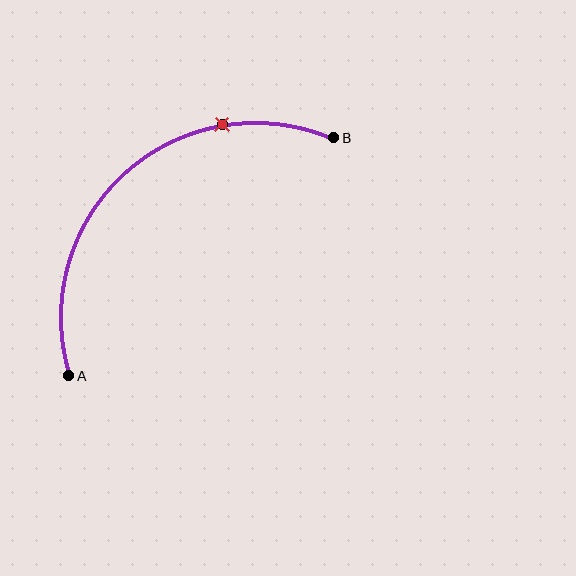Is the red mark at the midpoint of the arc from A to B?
No. The red mark lies on the arc but is closer to endpoint B. The arc midpoint would be at the point on the curve equidistant along the arc from both A and B.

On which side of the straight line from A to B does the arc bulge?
The arc bulges above and to the left of the straight line connecting A and B.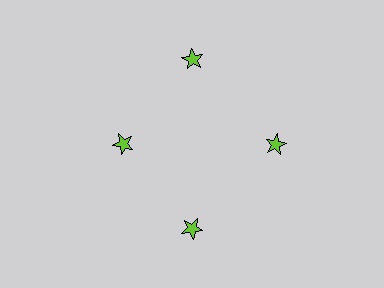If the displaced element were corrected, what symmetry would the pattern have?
It would have 4-fold rotational symmetry — the pattern would map onto itself every 90 degrees.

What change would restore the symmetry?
The symmetry would be restored by moving it outward, back onto the ring so that all 4 stars sit at equal angles and equal distance from the center.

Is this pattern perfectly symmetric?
No. The 4 lime stars are arranged in a ring, but one element near the 9 o'clock position is pulled inward toward the center, breaking the 4-fold rotational symmetry.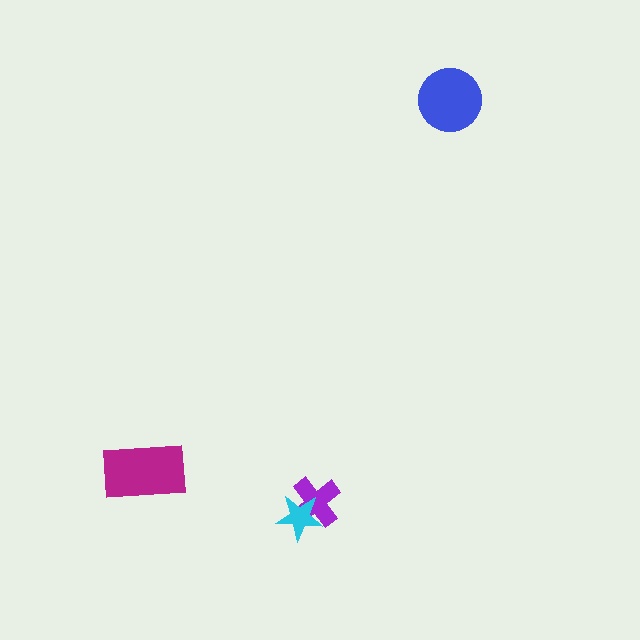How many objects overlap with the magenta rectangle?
0 objects overlap with the magenta rectangle.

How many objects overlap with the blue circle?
0 objects overlap with the blue circle.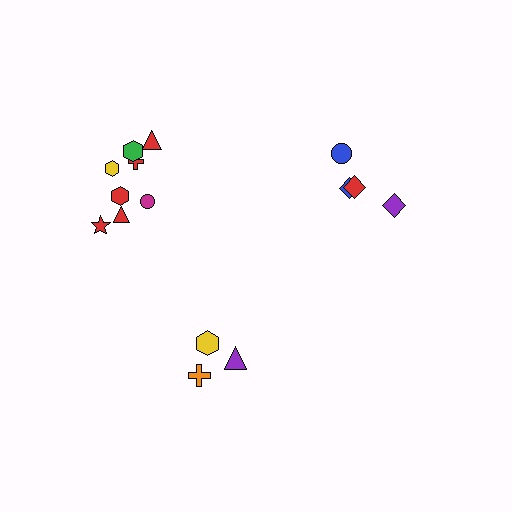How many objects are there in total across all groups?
There are 15 objects.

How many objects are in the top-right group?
There are 4 objects.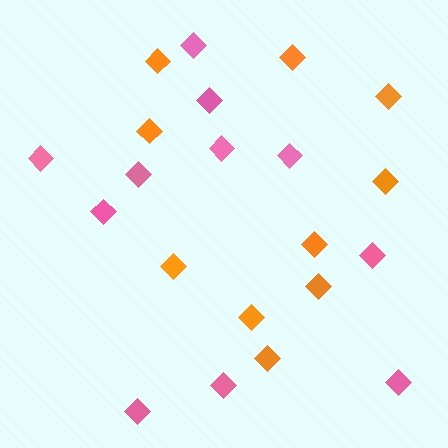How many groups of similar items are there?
There are 2 groups: one group of orange diamonds (10) and one group of pink diamonds (11).